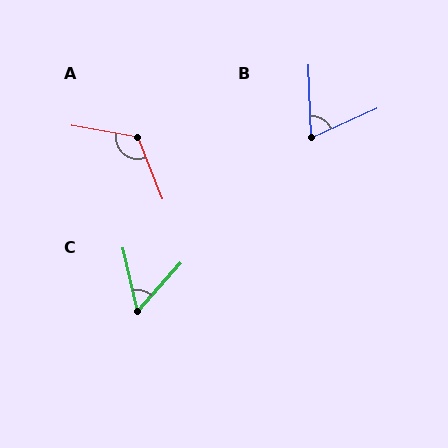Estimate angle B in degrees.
Approximately 68 degrees.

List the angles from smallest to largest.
C (54°), B (68°), A (122°).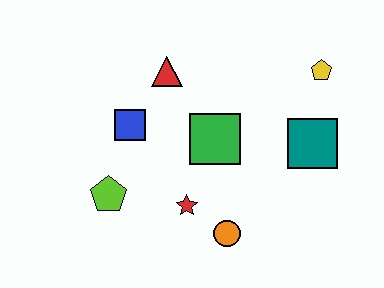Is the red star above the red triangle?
No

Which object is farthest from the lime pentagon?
The yellow pentagon is farthest from the lime pentagon.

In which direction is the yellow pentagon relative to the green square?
The yellow pentagon is to the right of the green square.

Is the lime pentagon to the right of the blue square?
No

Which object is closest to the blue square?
The red triangle is closest to the blue square.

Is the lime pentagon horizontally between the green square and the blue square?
No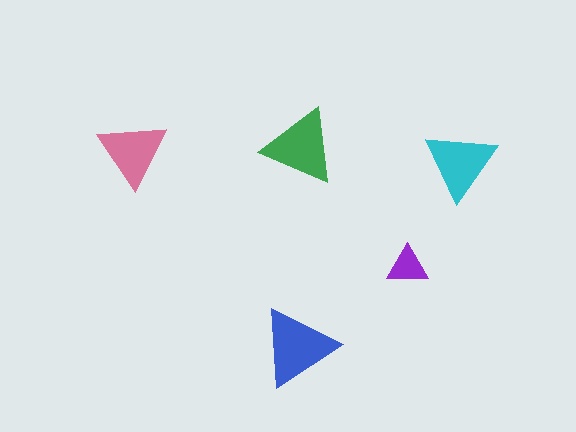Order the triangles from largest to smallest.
the blue one, the green one, the cyan one, the pink one, the purple one.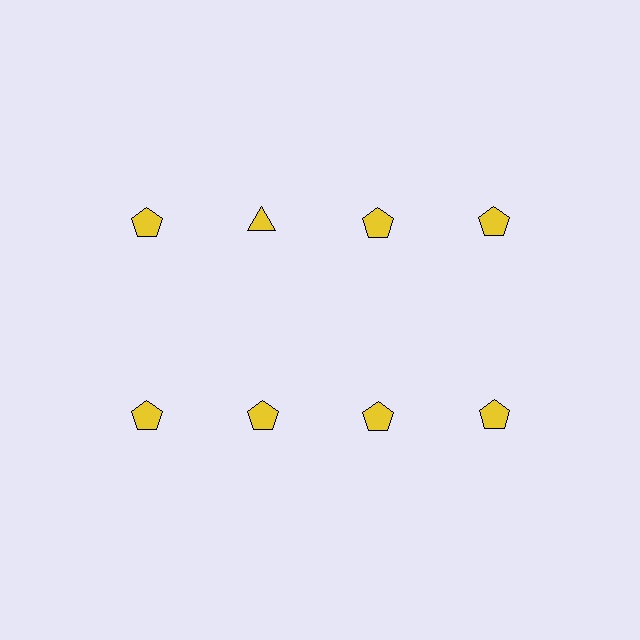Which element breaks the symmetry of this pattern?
The yellow triangle in the top row, second from left column breaks the symmetry. All other shapes are yellow pentagons.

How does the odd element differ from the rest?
It has a different shape: triangle instead of pentagon.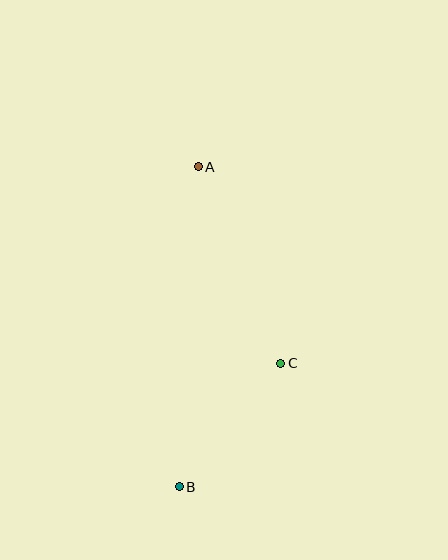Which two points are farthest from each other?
Points A and B are farthest from each other.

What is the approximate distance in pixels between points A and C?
The distance between A and C is approximately 213 pixels.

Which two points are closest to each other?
Points B and C are closest to each other.